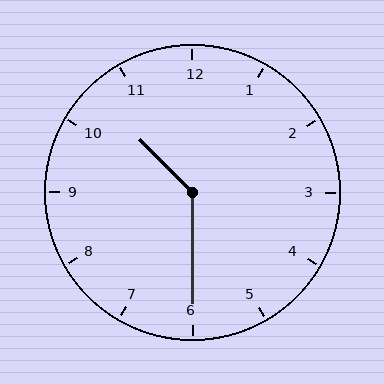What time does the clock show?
10:30.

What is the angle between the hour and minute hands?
Approximately 135 degrees.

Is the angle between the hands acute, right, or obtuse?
It is obtuse.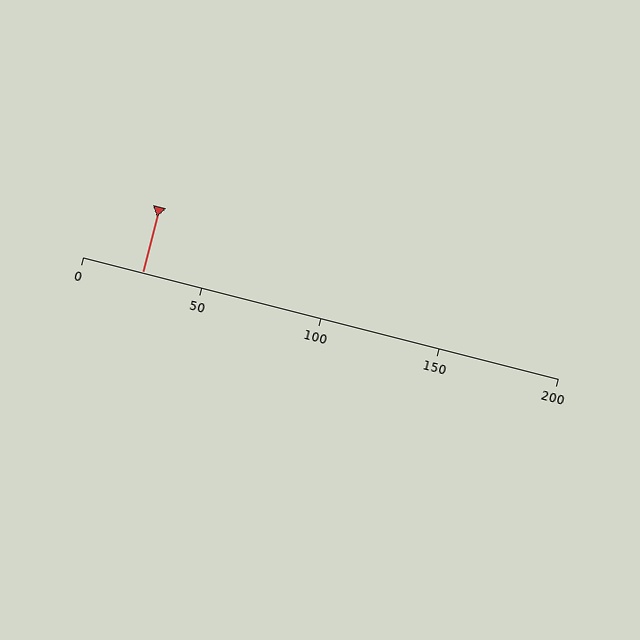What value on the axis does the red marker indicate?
The marker indicates approximately 25.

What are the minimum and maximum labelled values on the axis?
The axis runs from 0 to 200.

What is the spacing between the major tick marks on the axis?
The major ticks are spaced 50 apart.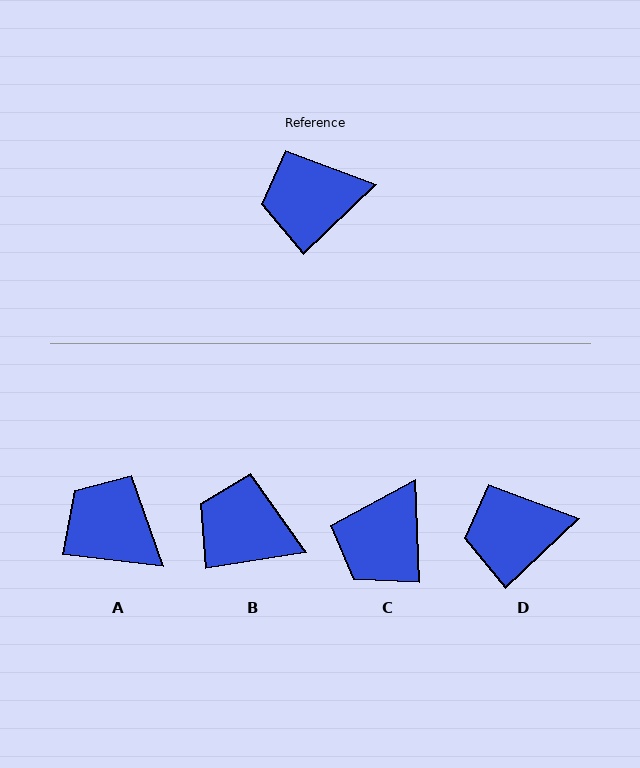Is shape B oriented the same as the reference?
No, it is off by about 35 degrees.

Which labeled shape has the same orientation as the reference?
D.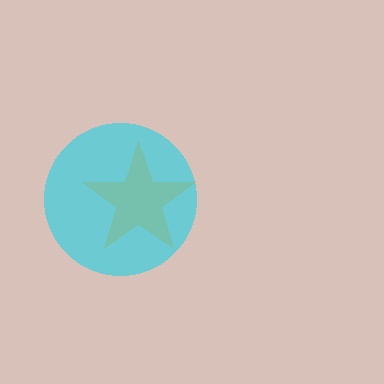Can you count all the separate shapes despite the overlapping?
Yes, there are 2 separate shapes.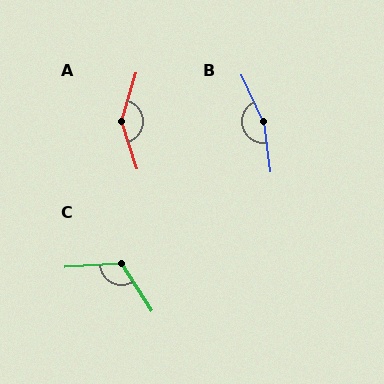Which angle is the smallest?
C, at approximately 119 degrees.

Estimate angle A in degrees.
Approximately 145 degrees.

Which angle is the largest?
B, at approximately 162 degrees.